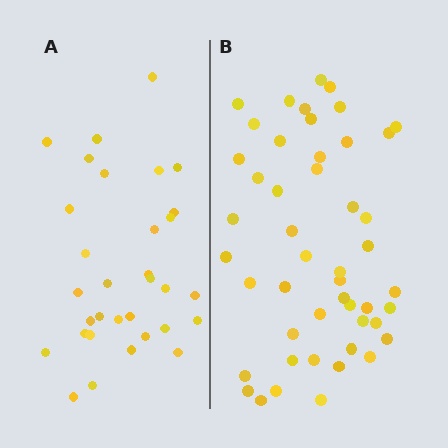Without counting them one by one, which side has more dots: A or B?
Region B (the right region) has more dots.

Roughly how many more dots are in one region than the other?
Region B has approximately 15 more dots than region A.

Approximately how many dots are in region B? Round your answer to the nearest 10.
About 50 dots. (The exact count is 48, which rounds to 50.)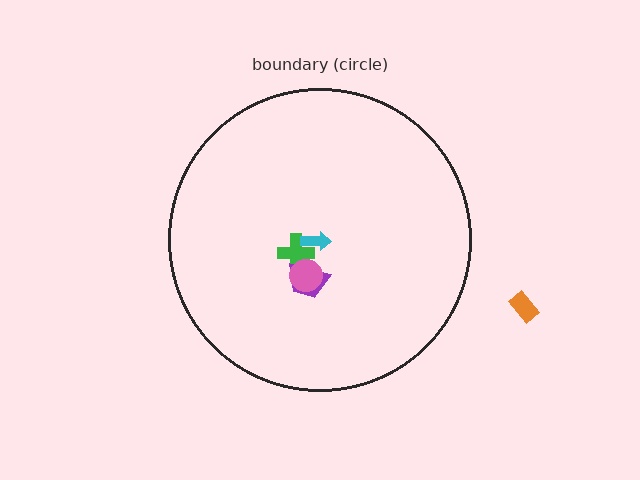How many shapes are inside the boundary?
4 inside, 1 outside.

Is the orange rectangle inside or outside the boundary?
Outside.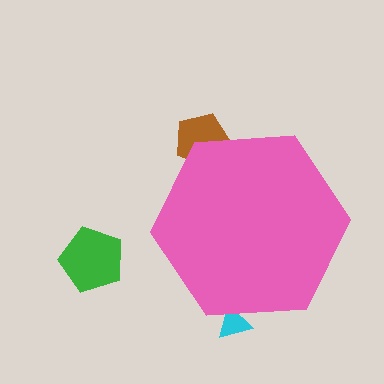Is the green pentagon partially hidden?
No, the green pentagon is fully visible.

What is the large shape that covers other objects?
A pink hexagon.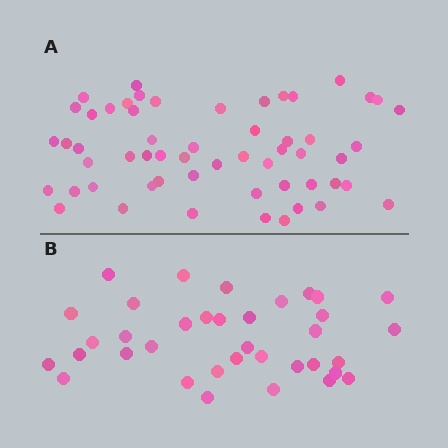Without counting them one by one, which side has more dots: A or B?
Region A (the top region) has more dots.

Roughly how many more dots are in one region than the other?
Region A has approximately 20 more dots than region B.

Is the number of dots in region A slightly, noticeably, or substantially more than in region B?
Region A has substantially more. The ratio is roughly 1.6 to 1.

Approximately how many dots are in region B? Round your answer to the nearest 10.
About 40 dots. (The exact count is 36, which rounds to 40.)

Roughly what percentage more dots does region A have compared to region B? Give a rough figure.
About 55% more.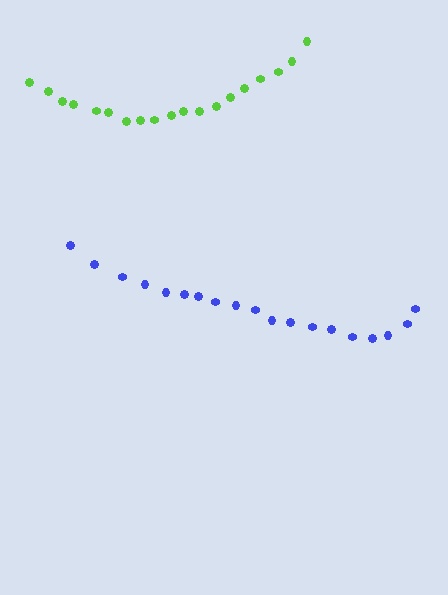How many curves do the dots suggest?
There are 2 distinct paths.